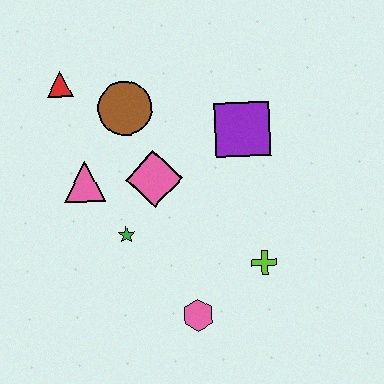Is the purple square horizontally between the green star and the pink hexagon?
No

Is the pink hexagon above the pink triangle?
No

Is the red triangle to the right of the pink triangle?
No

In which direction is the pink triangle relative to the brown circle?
The pink triangle is below the brown circle.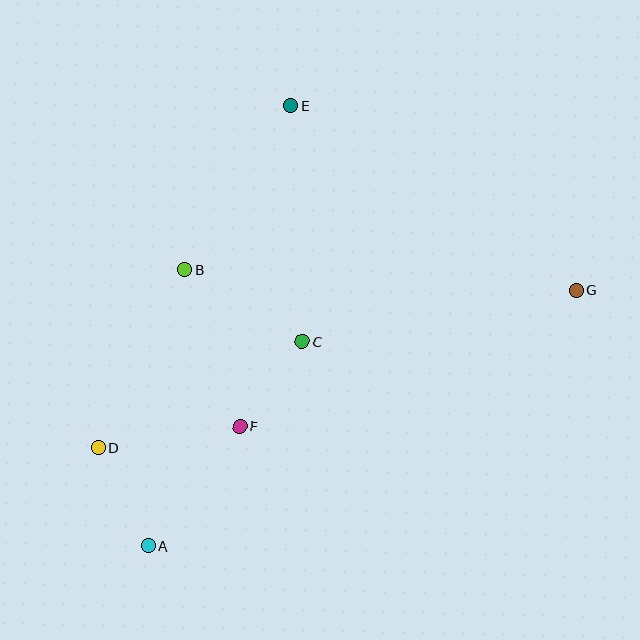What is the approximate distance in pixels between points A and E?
The distance between A and E is approximately 463 pixels.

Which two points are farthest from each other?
Points D and G are farthest from each other.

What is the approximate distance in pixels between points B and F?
The distance between B and F is approximately 166 pixels.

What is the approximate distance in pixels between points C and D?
The distance between C and D is approximately 230 pixels.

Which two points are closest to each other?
Points C and F are closest to each other.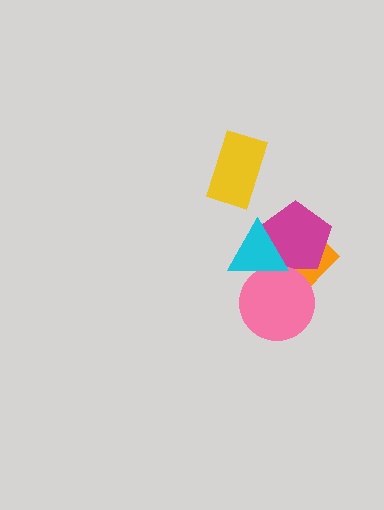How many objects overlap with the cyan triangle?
3 objects overlap with the cyan triangle.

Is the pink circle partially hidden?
Yes, it is partially covered by another shape.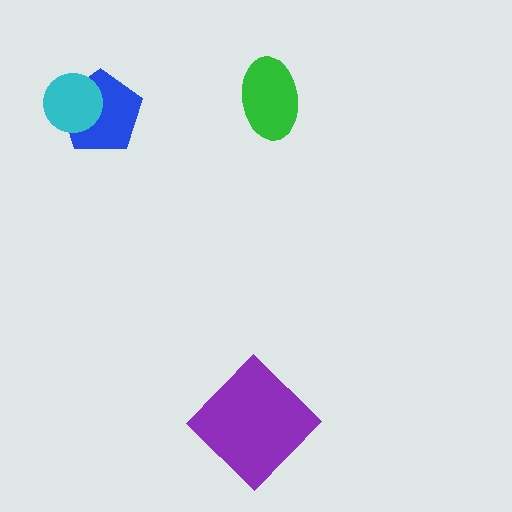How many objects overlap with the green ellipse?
0 objects overlap with the green ellipse.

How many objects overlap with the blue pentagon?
1 object overlaps with the blue pentagon.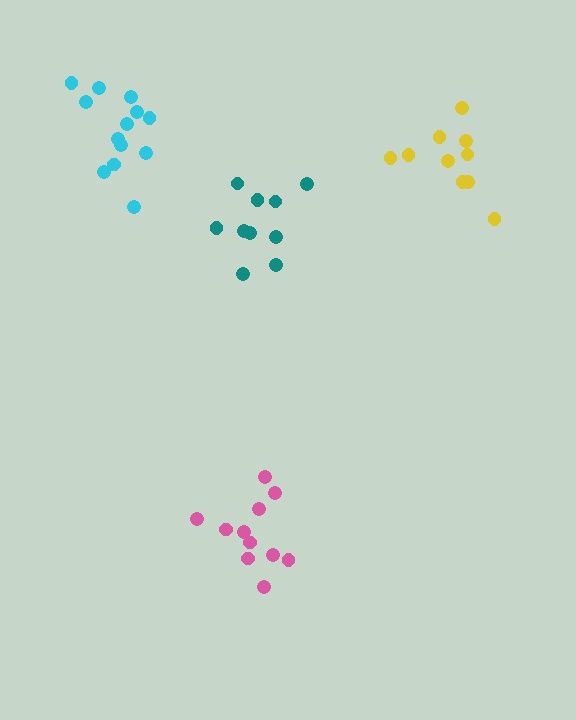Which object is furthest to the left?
The cyan cluster is leftmost.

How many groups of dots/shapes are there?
There are 4 groups.